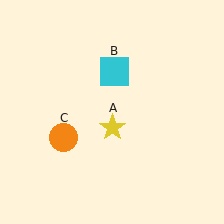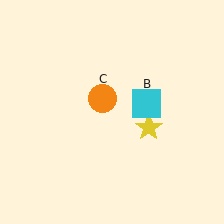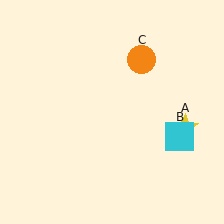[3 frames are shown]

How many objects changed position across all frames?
3 objects changed position: yellow star (object A), cyan square (object B), orange circle (object C).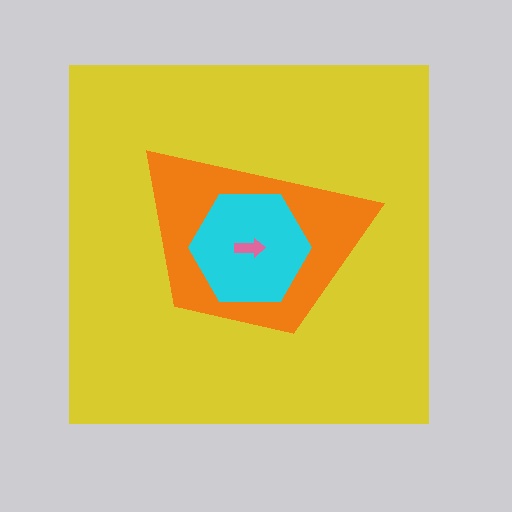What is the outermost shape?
The yellow square.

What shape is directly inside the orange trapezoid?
The cyan hexagon.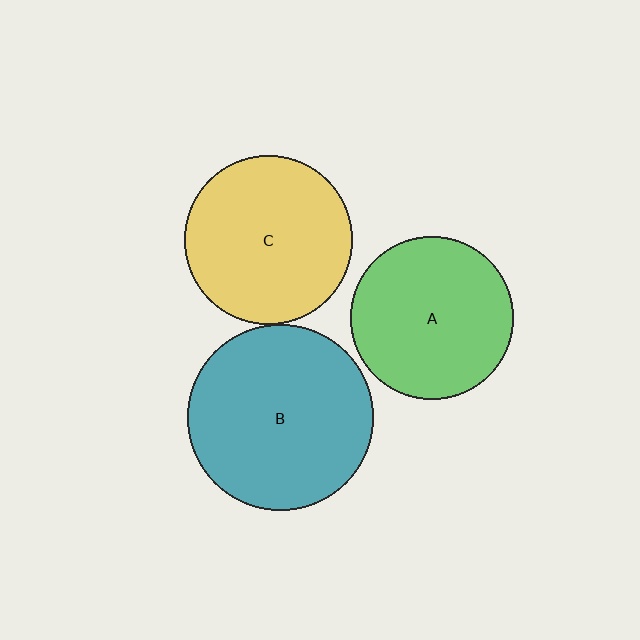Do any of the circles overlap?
No, none of the circles overlap.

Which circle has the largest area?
Circle B (teal).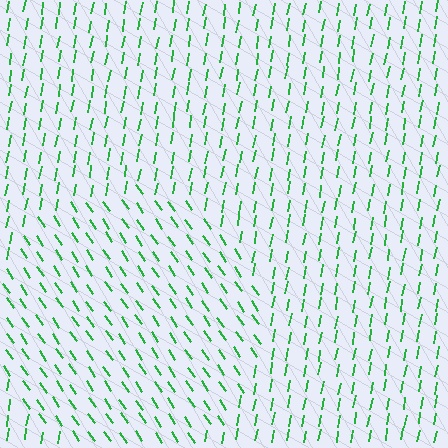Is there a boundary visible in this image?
Yes, there is a texture boundary formed by a change in line orientation.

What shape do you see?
I see a circle.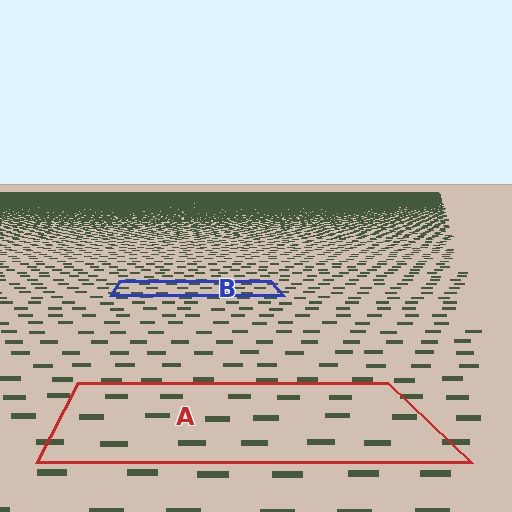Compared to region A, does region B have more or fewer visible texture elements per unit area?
Region B has more texture elements per unit area — they are packed more densely because it is farther away.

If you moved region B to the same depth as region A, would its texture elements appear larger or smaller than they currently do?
They would appear larger. At a closer depth, the same texture elements are projected at a bigger on-screen size.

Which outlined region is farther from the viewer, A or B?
Region B is farther from the viewer — the texture elements inside it appear smaller and more densely packed.